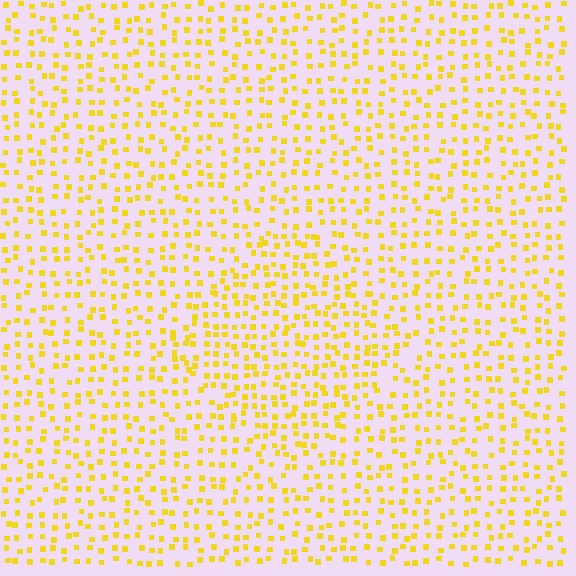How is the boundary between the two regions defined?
The boundary is defined by a change in element density (approximately 1.5x ratio). All elements are the same color, size, and shape.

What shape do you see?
I see a diamond.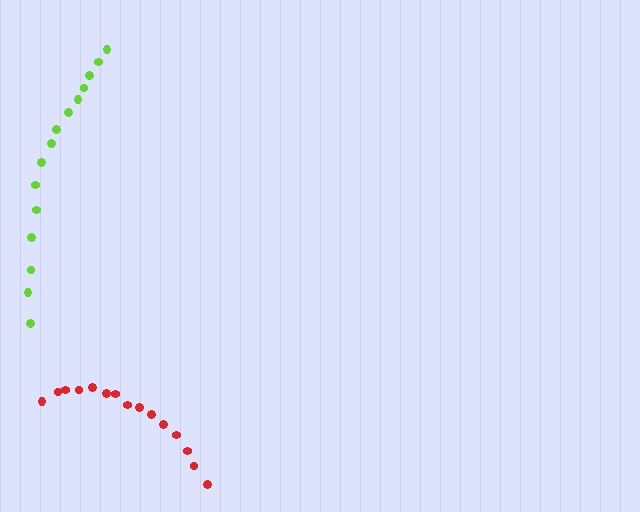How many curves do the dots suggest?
There are 2 distinct paths.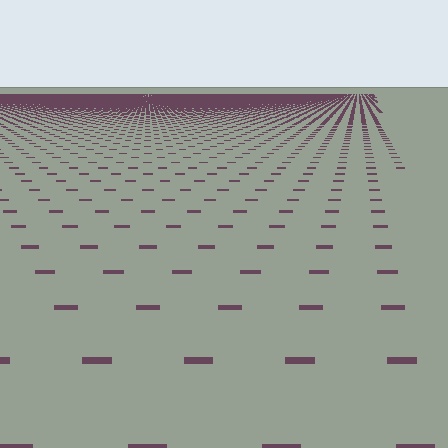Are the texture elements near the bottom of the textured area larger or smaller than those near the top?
Larger. Near the bottom, elements are closer to the viewer and appear at a bigger on-screen size.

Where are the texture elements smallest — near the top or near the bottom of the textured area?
Near the top.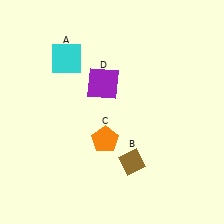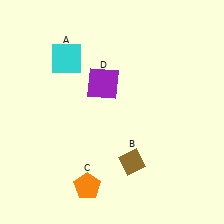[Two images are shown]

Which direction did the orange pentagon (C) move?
The orange pentagon (C) moved down.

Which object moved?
The orange pentagon (C) moved down.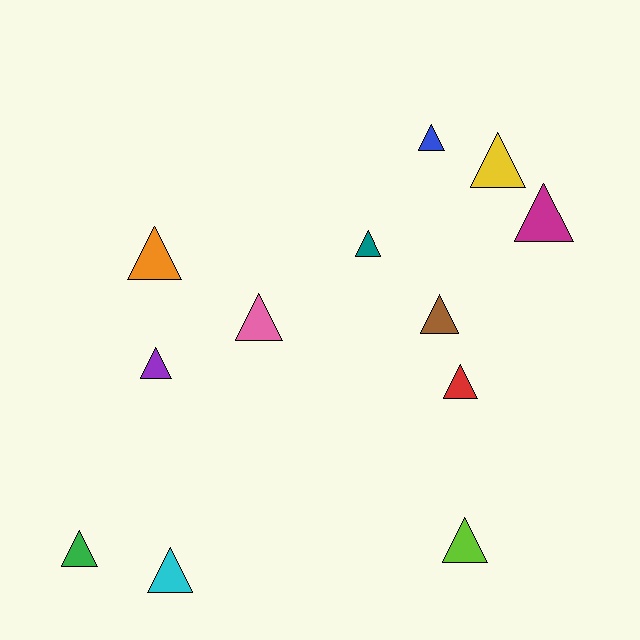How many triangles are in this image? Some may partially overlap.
There are 12 triangles.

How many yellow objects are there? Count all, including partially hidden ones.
There is 1 yellow object.